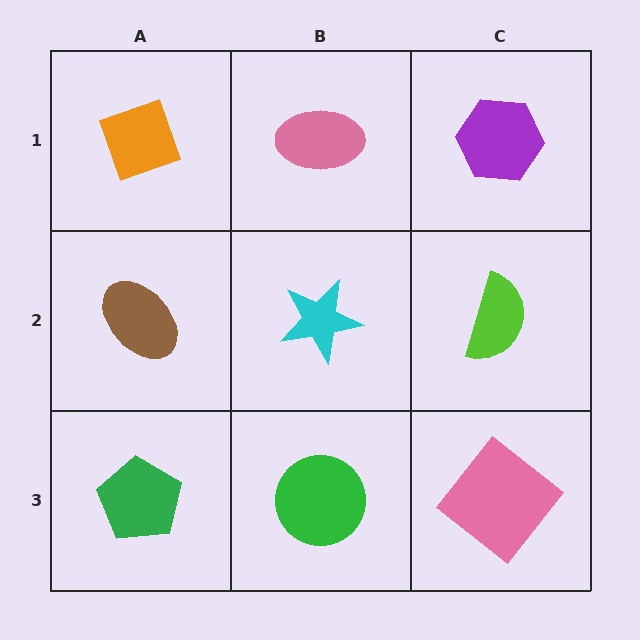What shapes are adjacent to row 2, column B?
A pink ellipse (row 1, column B), a green circle (row 3, column B), a brown ellipse (row 2, column A), a lime semicircle (row 2, column C).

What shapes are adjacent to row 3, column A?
A brown ellipse (row 2, column A), a green circle (row 3, column B).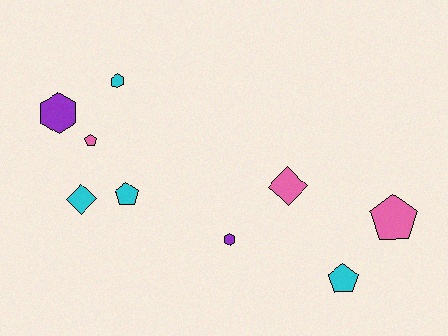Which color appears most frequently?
Cyan, with 4 objects.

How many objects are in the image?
There are 9 objects.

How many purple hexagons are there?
There are 2 purple hexagons.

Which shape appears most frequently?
Pentagon, with 4 objects.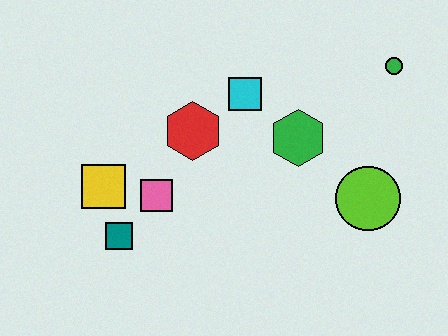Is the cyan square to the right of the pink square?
Yes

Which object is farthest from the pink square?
The green circle is farthest from the pink square.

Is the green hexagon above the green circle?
No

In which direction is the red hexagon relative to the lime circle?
The red hexagon is to the left of the lime circle.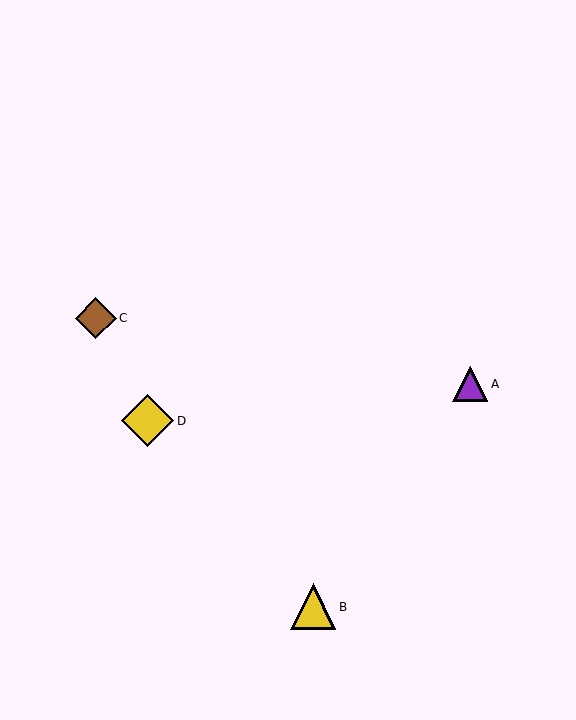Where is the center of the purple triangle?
The center of the purple triangle is at (470, 384).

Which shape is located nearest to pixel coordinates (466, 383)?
The purple triangle (labeled A) at (470, 384) is nearest to that location.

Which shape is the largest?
The yellow diamond (labeled D) is the largest.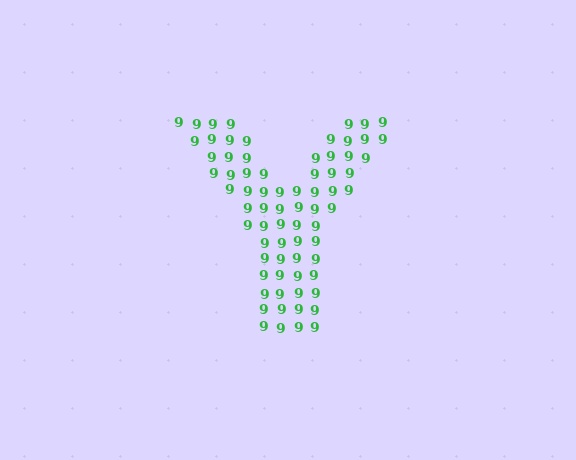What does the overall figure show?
The overall figure shows the letter Y.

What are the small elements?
The small elements are digit 9's.